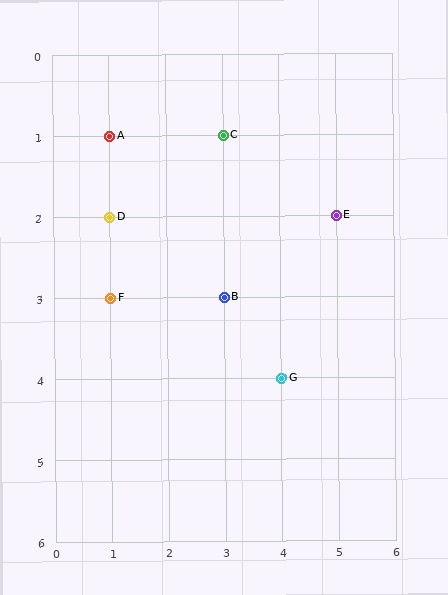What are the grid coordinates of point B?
Point B is at grid coordinates (3, 3).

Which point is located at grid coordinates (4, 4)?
Point G is at (4, 4).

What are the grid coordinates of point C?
Point C is at grid coordinates (3, 1).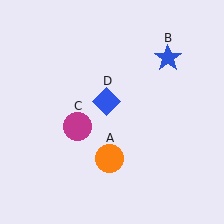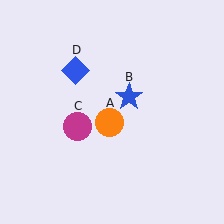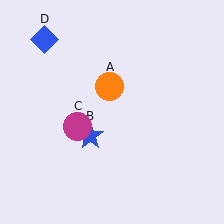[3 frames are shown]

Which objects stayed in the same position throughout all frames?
Magenta circle (object C) remained stationary.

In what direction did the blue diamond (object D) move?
The blue diamond (object D) moved up and to the left.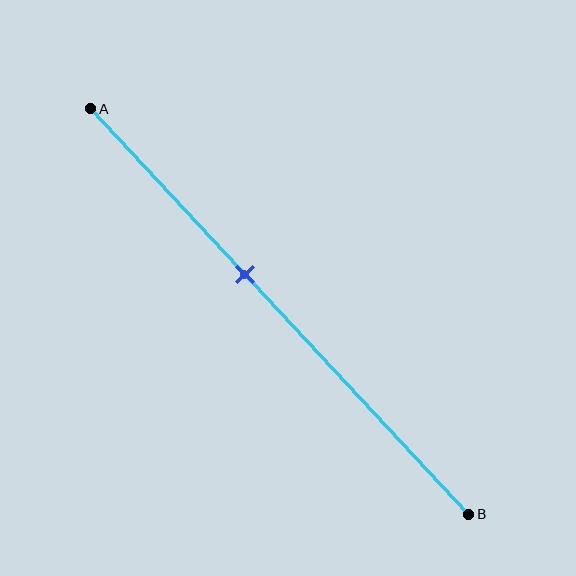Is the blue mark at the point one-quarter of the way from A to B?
No, the mark is at about 40% from A, not at the 25% one-quarter point.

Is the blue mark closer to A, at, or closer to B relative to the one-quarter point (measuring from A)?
The blue mark is closer to point B than the one-quarter point of segment AB.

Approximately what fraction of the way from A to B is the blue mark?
The blue mark is approximately 40% of the way from A to B.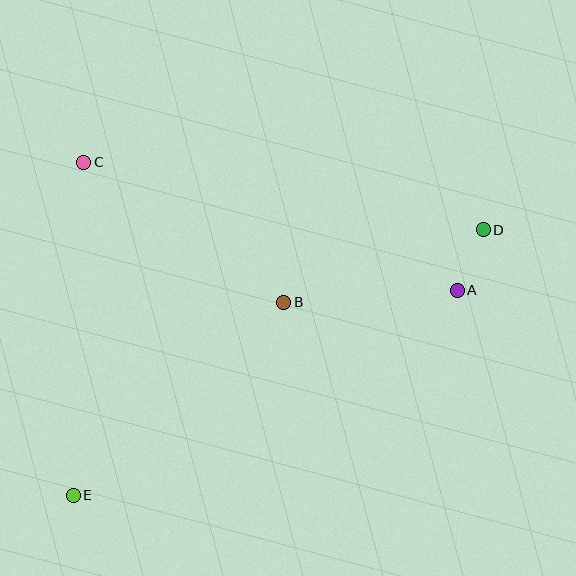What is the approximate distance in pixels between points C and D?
The distance between C and D is approximately 405 pixels.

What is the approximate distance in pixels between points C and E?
The distance between C and E is approximately 333 pixels.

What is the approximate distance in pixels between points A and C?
The distance between A and C is approximately 395 pixels.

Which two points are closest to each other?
Points A and D are closest to each other.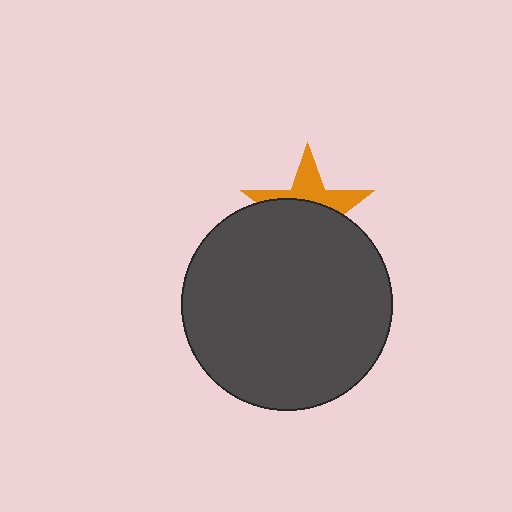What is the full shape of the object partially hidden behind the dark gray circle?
The partially hidden object is an orange star.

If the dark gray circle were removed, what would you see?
You would see the complete orange star.